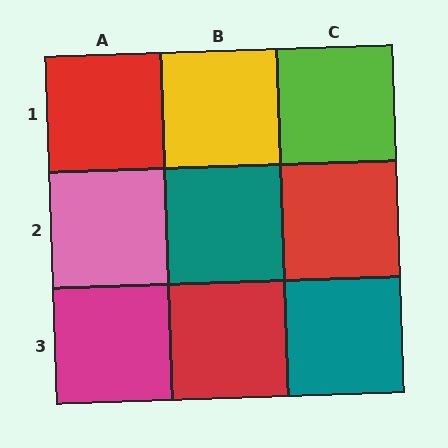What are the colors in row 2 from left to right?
Pink, teal, red.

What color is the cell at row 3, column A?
Magenta.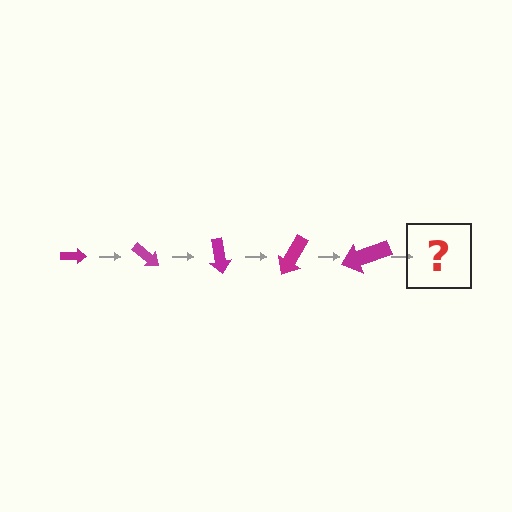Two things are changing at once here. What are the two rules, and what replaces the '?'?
The two rules are that the arrow grows larger each step and it rotates 40 degrees each step. The '?' should be an arrow, larger than the previous one and rotated 200 degrees from the start.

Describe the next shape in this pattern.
It should be an arrow, larger than the previous one and rotated 200 degrees from the start.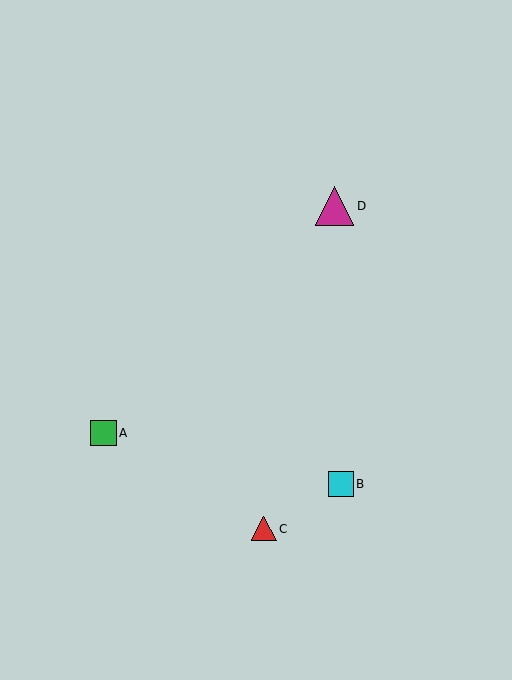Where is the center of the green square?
The center of the green square is at (103, 433).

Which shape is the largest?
The magenta triangle (labeled D) is the largest.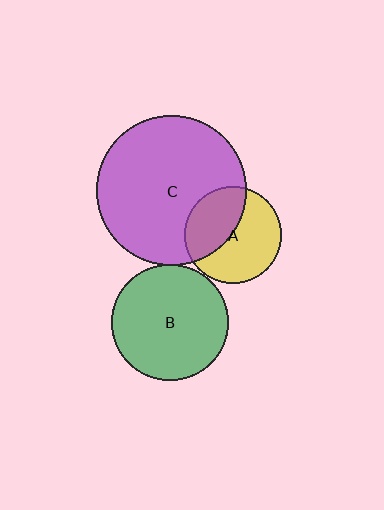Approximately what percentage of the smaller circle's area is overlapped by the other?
Approximately 40%.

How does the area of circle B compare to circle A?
Approximately 1.4 times.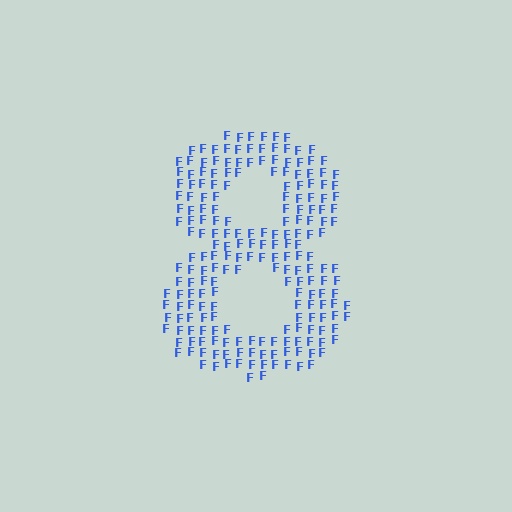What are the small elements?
The small elements are letter F's.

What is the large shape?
The large shape is the digit 8.